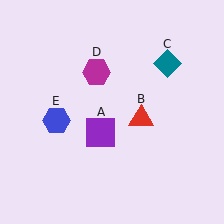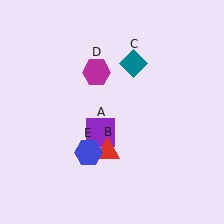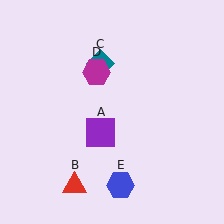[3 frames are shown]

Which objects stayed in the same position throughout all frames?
Purple square (object A) and magenta hexagon (object D) remained stationary.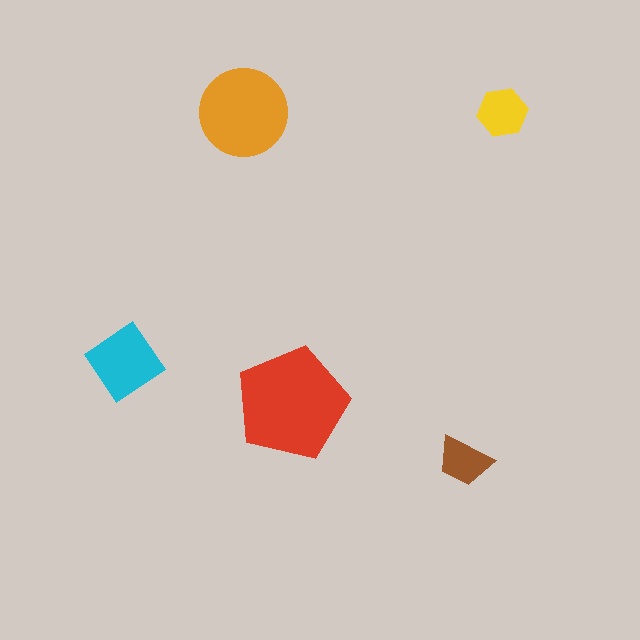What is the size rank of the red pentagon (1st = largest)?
1st.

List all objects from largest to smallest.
The red pentagon, the orange circle, the cyan diamond, the yellow hexagon, the brown trapezoid.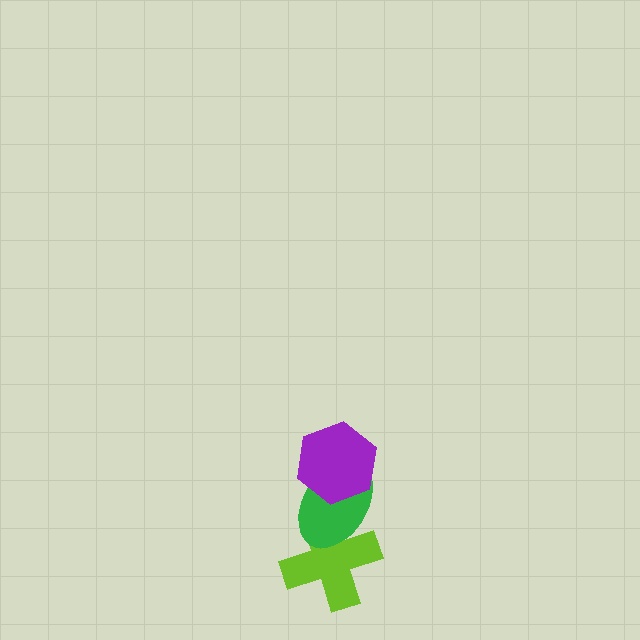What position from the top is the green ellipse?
The green ellipse is 2nd from the top.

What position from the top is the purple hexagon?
The purple hexagon is 1st from the top.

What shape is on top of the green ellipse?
The purple hexagon is on top of the green ellipse.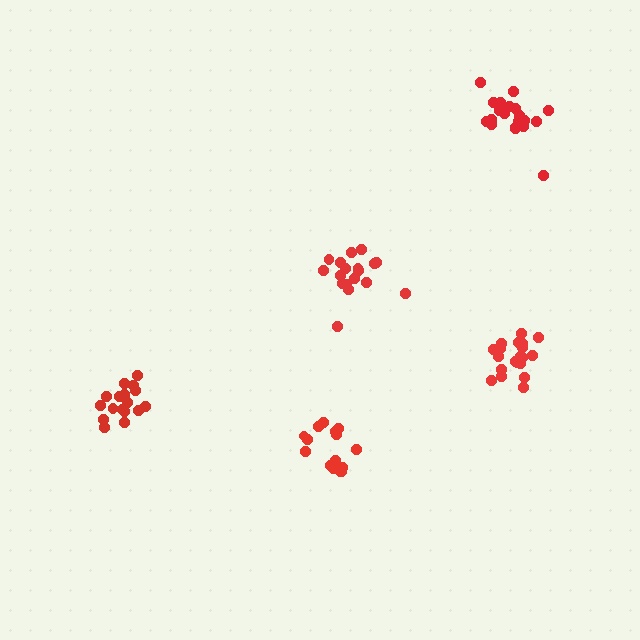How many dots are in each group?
Group 1: 15 dots, Group 2: 20 dots, Group 3: 19 dots, Group 4: 18 dots, Group 5: 21 dots (93 total).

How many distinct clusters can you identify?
There are 5 distinct clusters.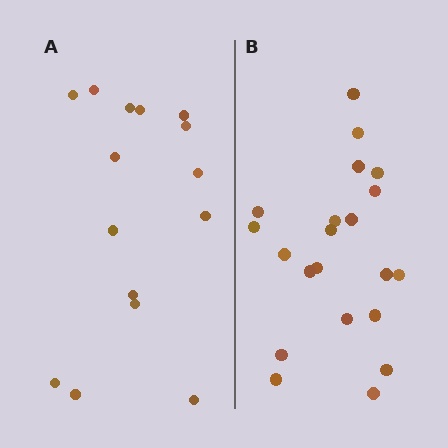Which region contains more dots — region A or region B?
Region B (the right region) has more dots.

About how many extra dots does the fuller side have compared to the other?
Region B has about 6 more dots than region A.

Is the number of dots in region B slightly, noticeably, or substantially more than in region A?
Region B has noticeably more, but not dramatically so. The ratio is roughly 1.4 to 1.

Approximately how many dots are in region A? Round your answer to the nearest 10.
About 20 dots. (The exact count is 15, which rounds to 20.)